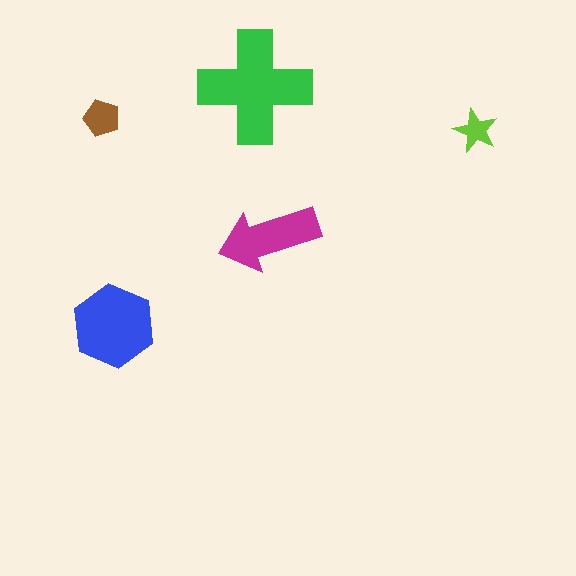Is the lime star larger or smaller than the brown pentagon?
Smaller.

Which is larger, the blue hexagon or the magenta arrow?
The blue hexagon.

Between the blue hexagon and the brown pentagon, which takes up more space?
The blue hexagon.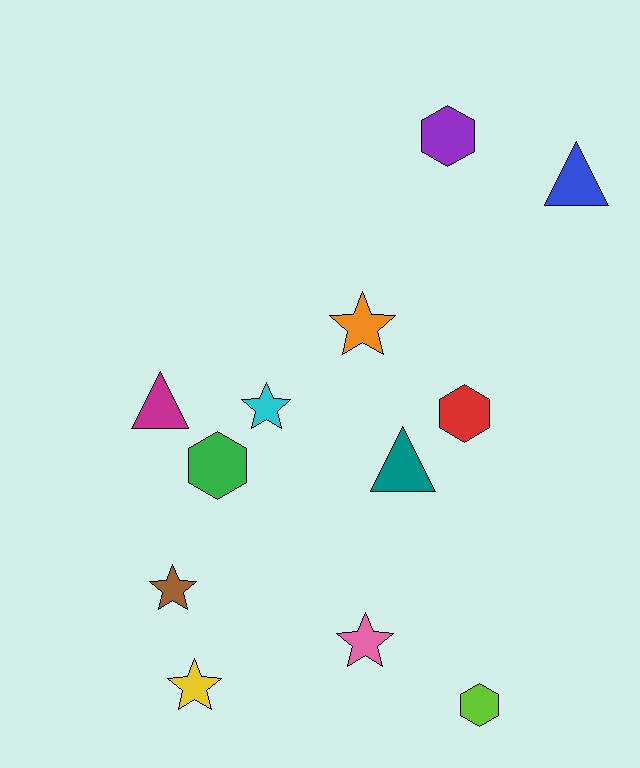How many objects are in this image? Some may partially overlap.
There are 12 objects.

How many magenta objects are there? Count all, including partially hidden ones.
There is 1 magenta object.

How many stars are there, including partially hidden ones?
There are 5 stars.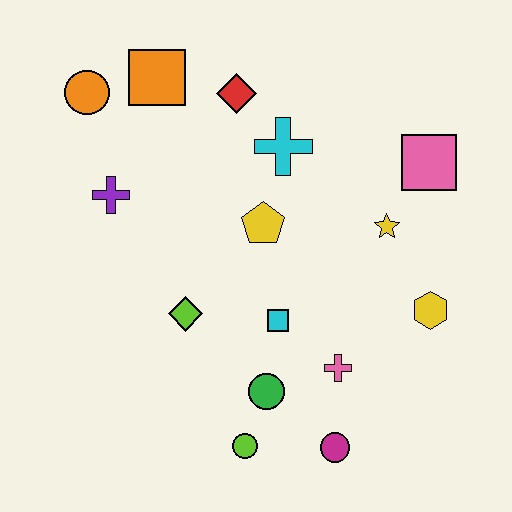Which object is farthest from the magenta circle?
The orange circle is farthest from the magenta circle.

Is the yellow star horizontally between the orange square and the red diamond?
No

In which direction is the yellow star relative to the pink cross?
The yellow star is above the pink cross.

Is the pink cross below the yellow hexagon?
Yes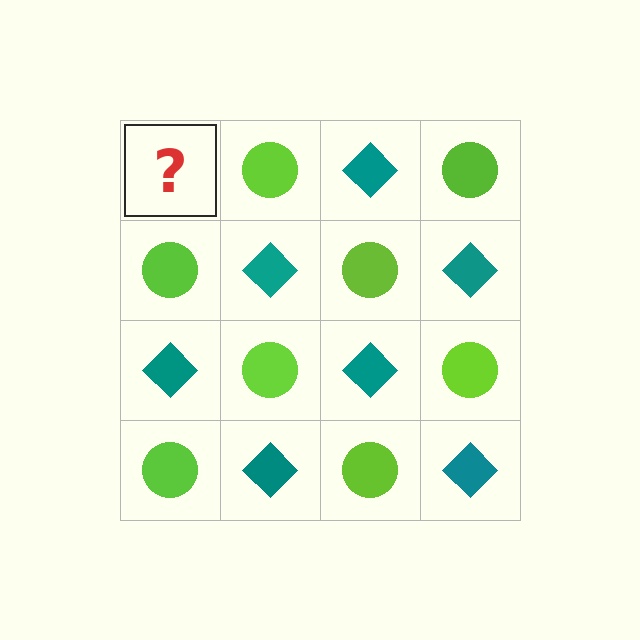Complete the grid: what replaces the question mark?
The question mark should be replaced with a teal diamond.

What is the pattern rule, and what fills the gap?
The rule is that it alternates teal diamond and lime circle in a checkerboard pattern. The gap should be filled with a teal diamond.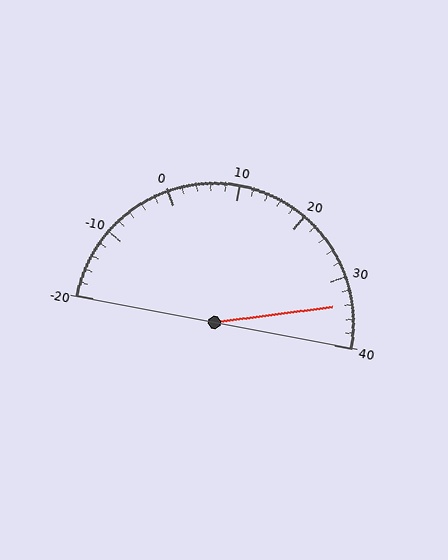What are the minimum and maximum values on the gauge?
The gauge ranges from -20 to 40.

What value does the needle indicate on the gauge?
The needle indicates approximately 34.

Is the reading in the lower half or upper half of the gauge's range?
The reading is in the upper half of the range (-20 to 40).